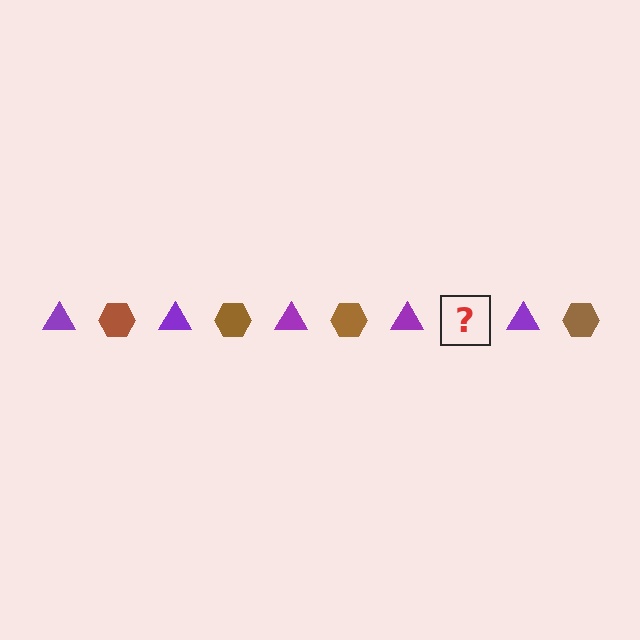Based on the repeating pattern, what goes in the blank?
The blank should be a brown hexagon.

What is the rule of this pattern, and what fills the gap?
The rule is that the pattern alternates between purple triangle and brown hexagon. The gap should be filled with a brown hexagon.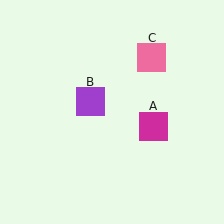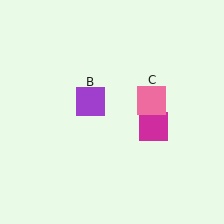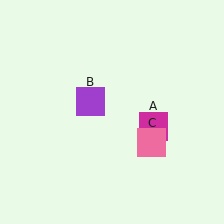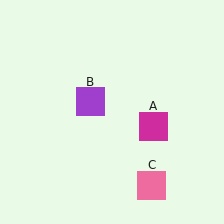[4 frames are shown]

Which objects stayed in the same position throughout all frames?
Magenta square (object A) and purple square (object B) remained stationary.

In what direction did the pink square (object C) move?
The pink square (object C) moved down.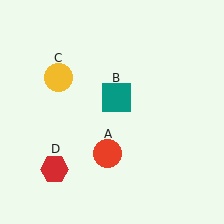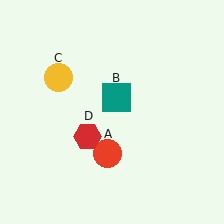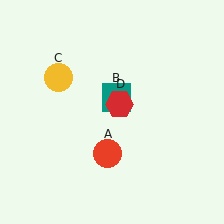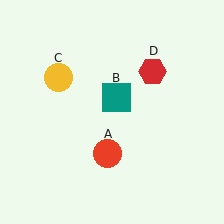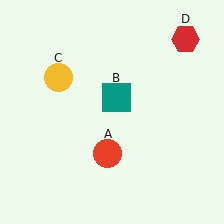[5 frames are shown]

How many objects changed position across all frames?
1 object changed position: red hexagon (object D).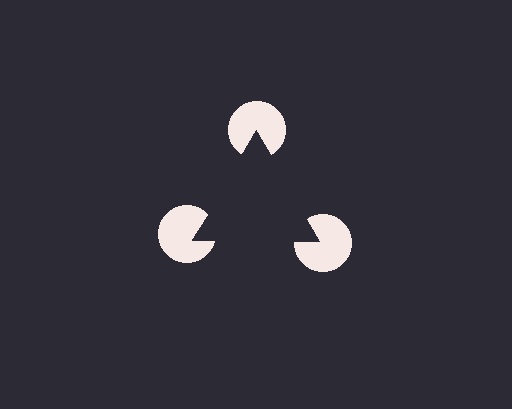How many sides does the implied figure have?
3 sides.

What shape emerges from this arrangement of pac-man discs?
An illusory triangle — its edges are inferred from the aligned wedge cuts in the pac-man discs, not physically drawn.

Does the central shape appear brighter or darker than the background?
It typically appears slightly darker than the background, even though no actual brightness change is drawn.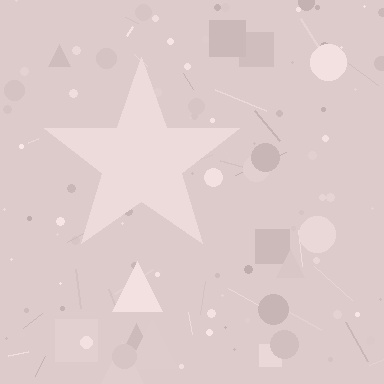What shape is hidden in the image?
A star is hidden in the image.